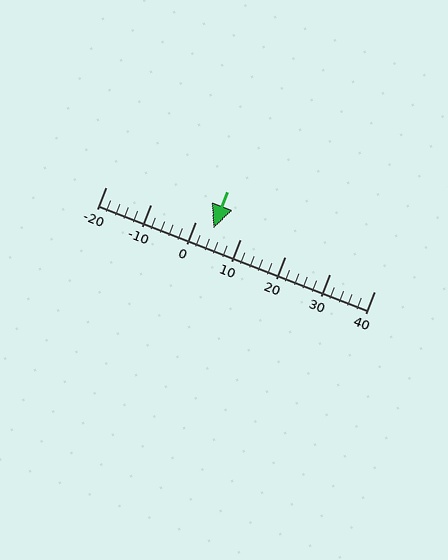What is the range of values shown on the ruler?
The ruler shows values from -20 to 40.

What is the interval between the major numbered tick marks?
The major tick marks are spaced 10 units apart.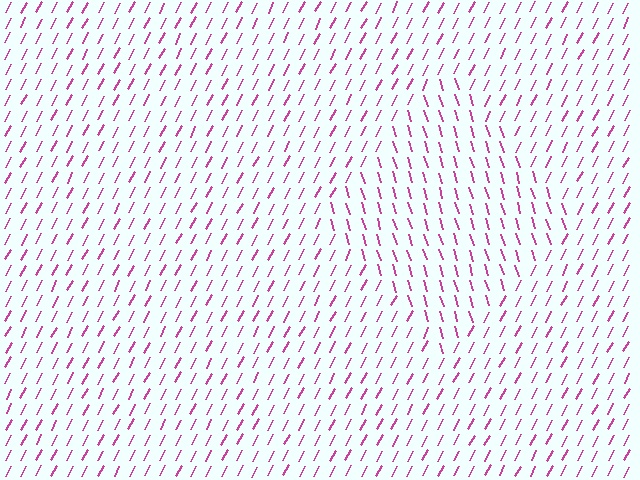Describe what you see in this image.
The image is filled with small magenta line segments. A diamond region in the image has lines oriented differently from the surrounding lines, creating a visible texture boundary.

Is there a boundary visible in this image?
Yes, there is a texture boundary formed by a change in line orientation.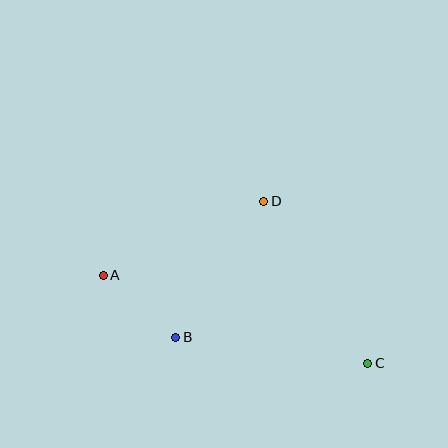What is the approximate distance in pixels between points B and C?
The distance between B and C is approximately 194 pixels.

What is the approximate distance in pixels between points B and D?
The distance between B and D is approximately 162 pixels.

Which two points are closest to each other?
Points A and B are closest to each other.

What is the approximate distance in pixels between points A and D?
The distance between A and D is approximately 177 pixels.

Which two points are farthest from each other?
Points A and C are farthest from each other.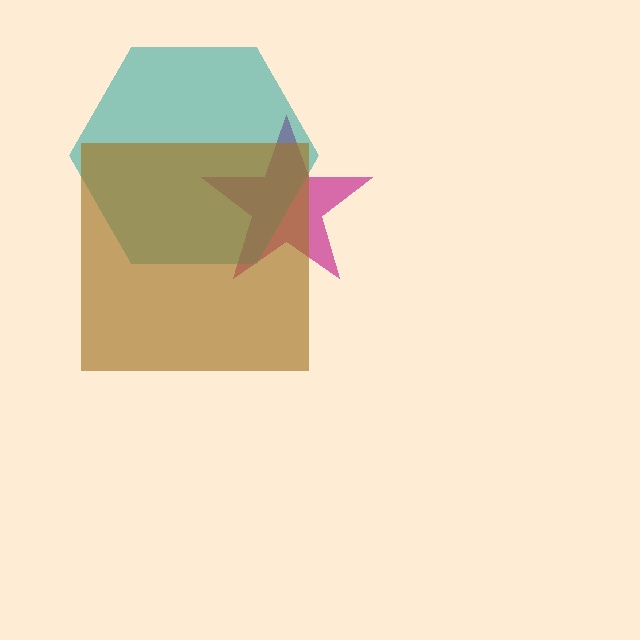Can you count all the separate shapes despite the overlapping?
Yes, there are 3 separate shapes.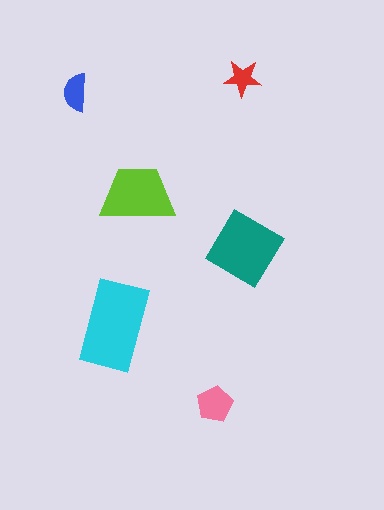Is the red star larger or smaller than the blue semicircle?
Smaller.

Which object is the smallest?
The red star.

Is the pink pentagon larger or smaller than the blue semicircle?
Larger.